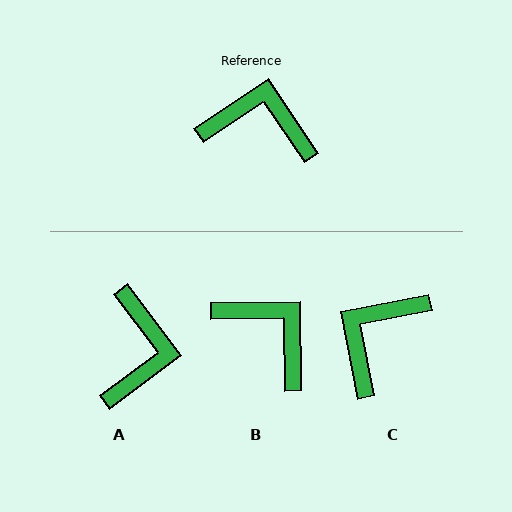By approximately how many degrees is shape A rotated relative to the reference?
Approximately 87 degrees clockwise.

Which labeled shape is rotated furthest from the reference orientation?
A, about 87 degrees away.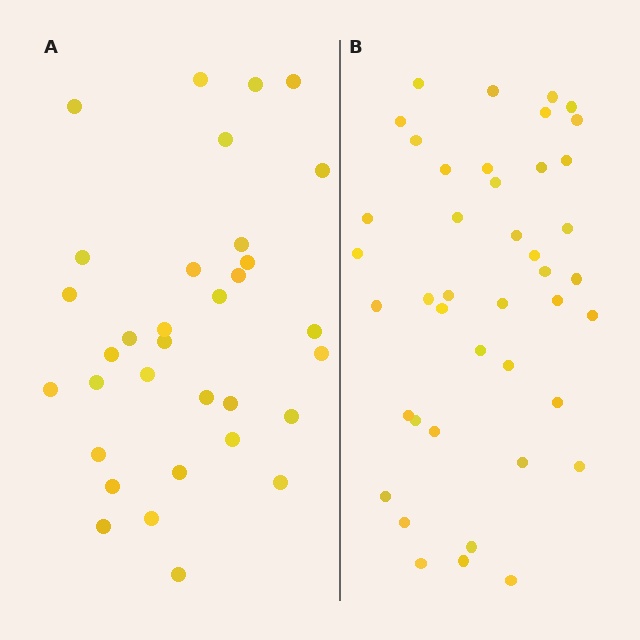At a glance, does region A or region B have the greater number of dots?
Region B (the right region) has more dots.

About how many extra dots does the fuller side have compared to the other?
Region B has roughly 8 or so more dots than region A.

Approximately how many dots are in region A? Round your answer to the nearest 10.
About 30 dots. (The exact count is 33, which rounds to 30.)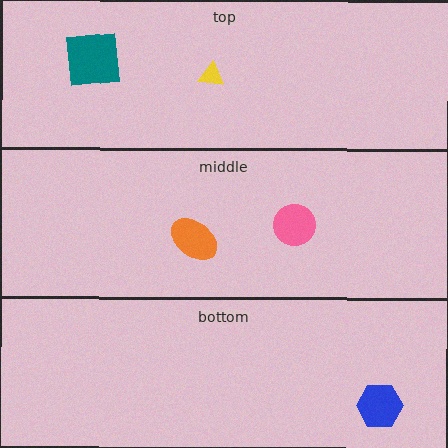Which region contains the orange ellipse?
The middle region.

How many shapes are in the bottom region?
1.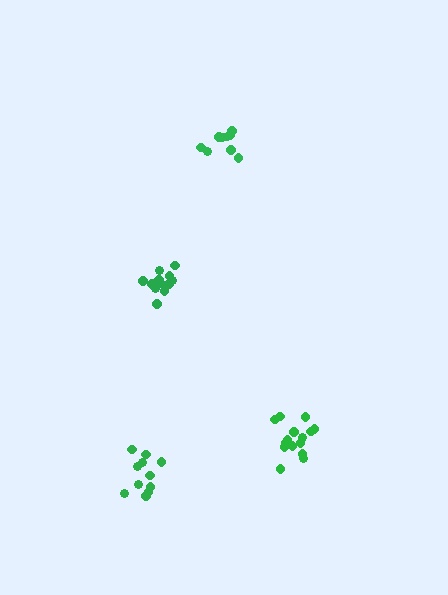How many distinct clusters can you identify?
There are 4 distinct clusters.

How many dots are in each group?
Group 1: 13 dots, Group 2: 15 dots, Group 3: 11 dots, Group 4: 9 dots (48 total).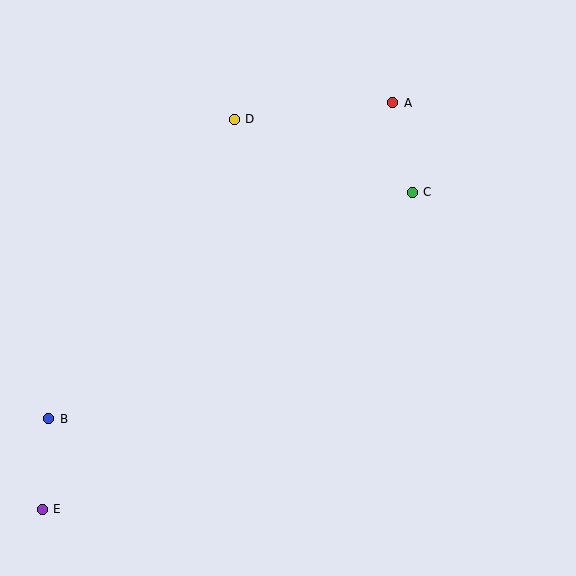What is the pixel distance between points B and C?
The distance between B and C is 428 pixels.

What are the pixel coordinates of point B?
Point B is at (49, 419).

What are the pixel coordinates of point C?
Point C is at (412, 192).